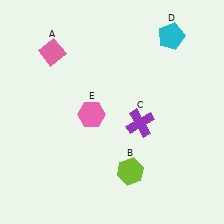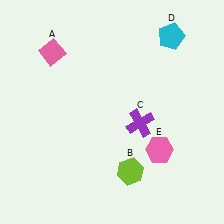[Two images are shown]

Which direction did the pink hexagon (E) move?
The pink hexagon (E) moved right.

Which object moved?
The pink hexagon (E) moved right.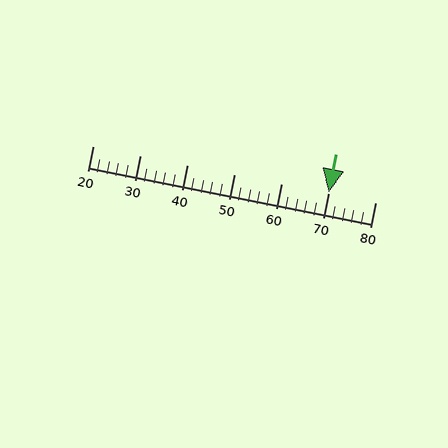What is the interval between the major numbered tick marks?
The major tick marks are spaced 10 units apart.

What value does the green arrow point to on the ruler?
The green arrow points to approximately 70.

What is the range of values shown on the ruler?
The ruler shows values from 20 to 80.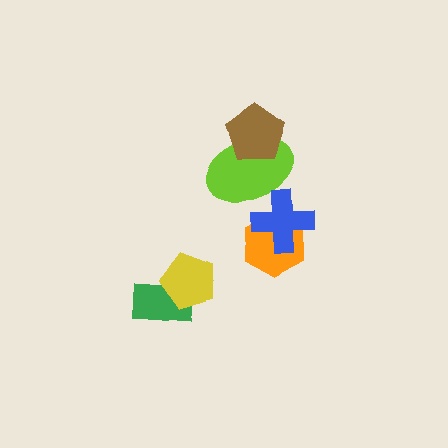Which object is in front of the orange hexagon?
The blue cross is in front of the orange hexagon.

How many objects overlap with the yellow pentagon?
1 object overlaps with the yellow pentagon.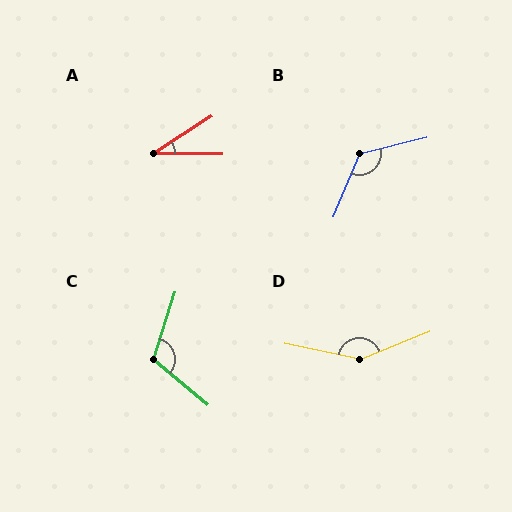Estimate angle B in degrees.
Approximately 127 degrees.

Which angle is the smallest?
A, at approximately 33 degrees.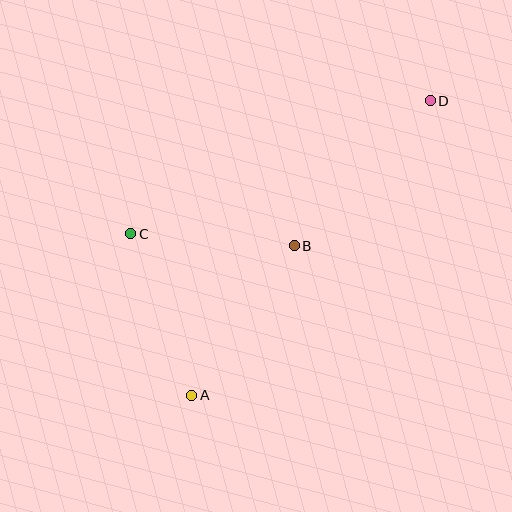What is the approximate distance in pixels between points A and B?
The distance between A and B is approximately 181 pixels.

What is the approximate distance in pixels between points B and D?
The distance between B and D is approximately 199 pixels.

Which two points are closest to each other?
Points B and C are closest to each other.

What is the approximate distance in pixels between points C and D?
The distance between C and D is approximately 328 pixels.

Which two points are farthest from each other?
Points A and D are farthest from each other.